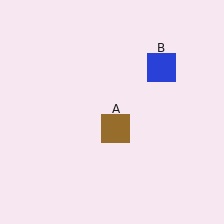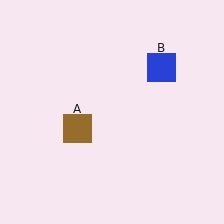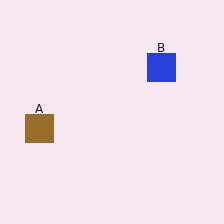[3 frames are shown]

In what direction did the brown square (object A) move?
The brown square (object A) moved left.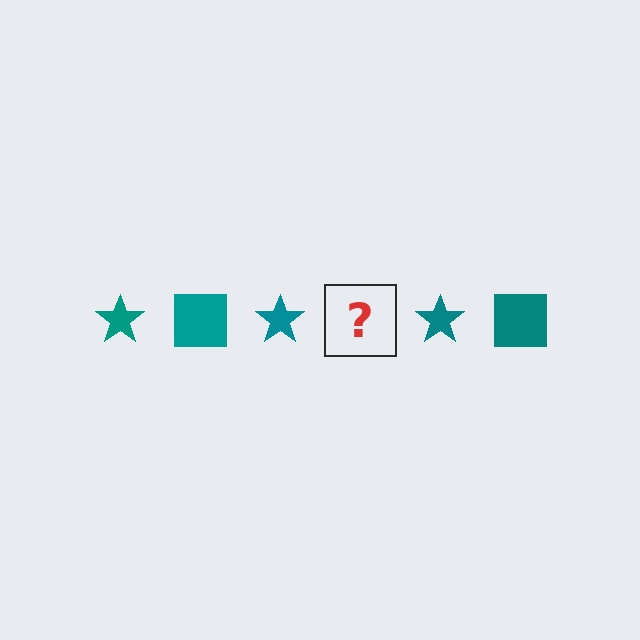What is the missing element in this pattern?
The missing element is a teal square.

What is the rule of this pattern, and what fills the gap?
The rule is that the pattern cycles through star, square shapes in teal. The gap should be filled with a teal square.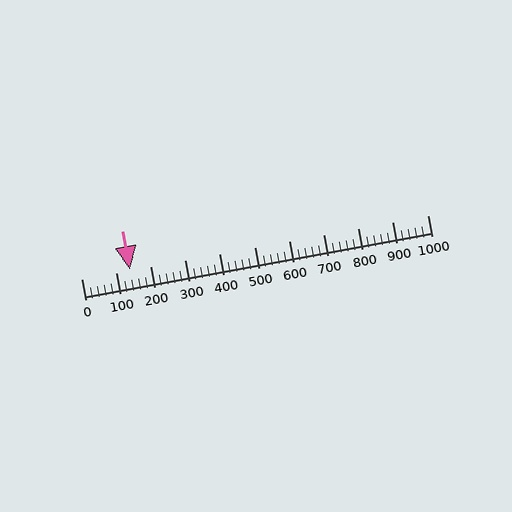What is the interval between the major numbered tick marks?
The major tick marks are spaced 100 units apart.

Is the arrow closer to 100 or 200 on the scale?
The arrow is closer to 100.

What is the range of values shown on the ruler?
The ruler shows values from 0 to 1000.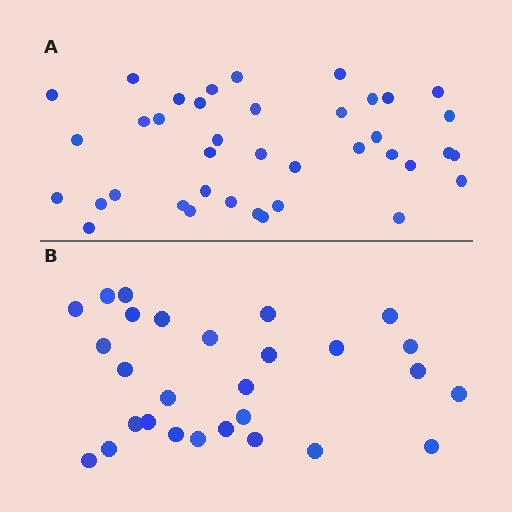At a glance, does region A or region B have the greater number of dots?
Region A (the top region) has more dots.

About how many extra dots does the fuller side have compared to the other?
Region A has roughly 12 or so more dots than region B.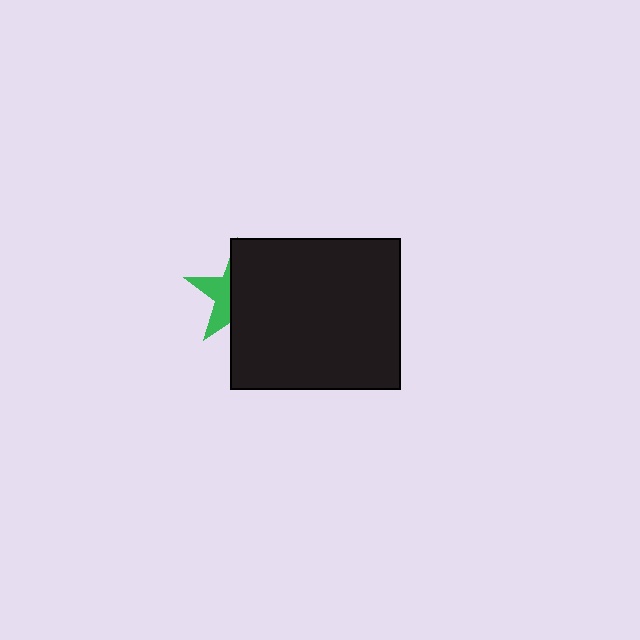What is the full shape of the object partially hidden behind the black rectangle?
The partially hidden object is a green star.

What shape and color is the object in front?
The object in front is a black rectangle.